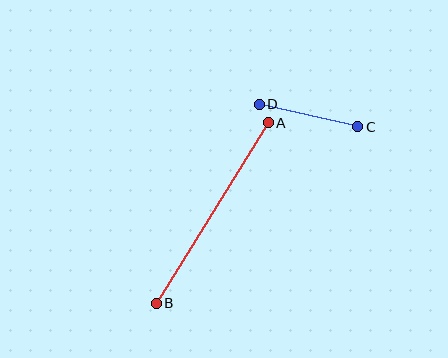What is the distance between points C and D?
The distance is approximately 101 pixels.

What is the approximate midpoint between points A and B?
The midpoint is at approximately (212, 213) pixels.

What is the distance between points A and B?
The distance is approximately 212 pixels.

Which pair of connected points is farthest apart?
Points A and B are farthest apart.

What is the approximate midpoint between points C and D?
The midpoint is at approximately (308, 115) pixels.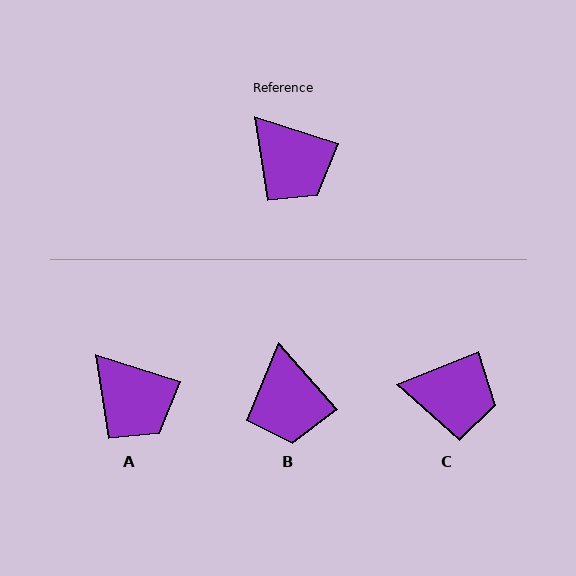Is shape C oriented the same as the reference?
No, it is off by about 39 degrees.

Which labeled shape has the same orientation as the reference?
A.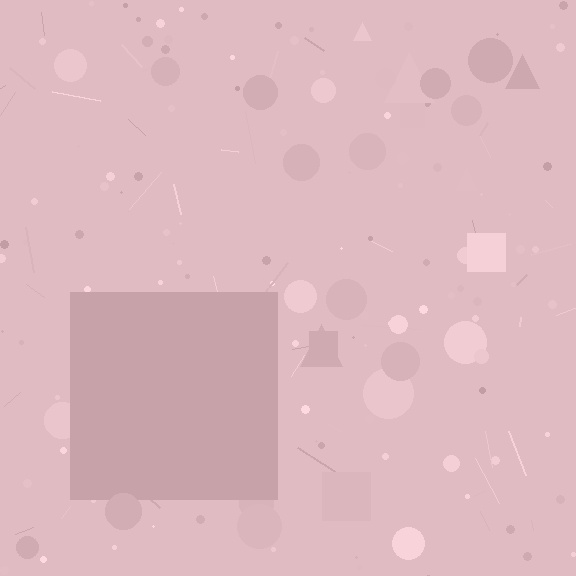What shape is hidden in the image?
A square is hidden in the image.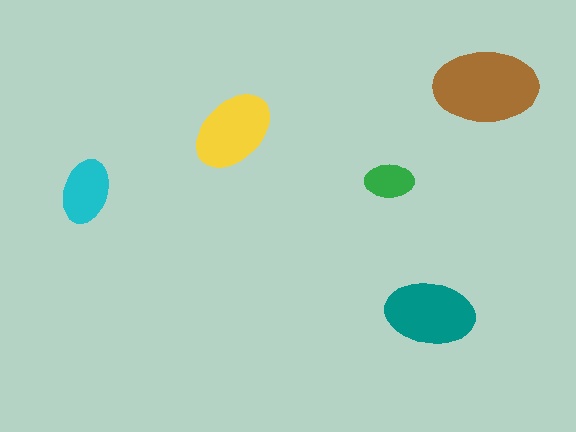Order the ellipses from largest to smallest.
the brown one, the teal one, the yellow one, the cyan one, the green one.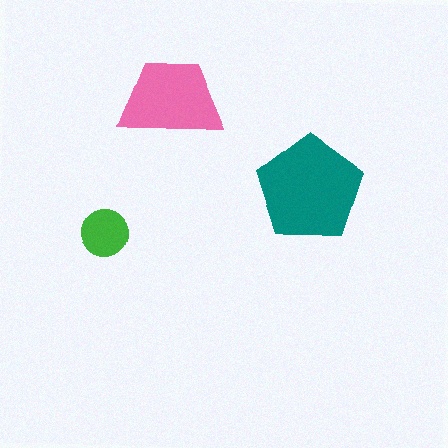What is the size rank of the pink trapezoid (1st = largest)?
2nd.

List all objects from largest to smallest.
The teal pentagon, the pink trapezoid, the green circle.